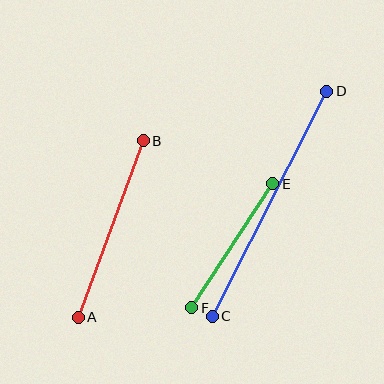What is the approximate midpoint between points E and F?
The midpoint is at approximately (232, 246) pixels.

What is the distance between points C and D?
The distance is approximately 253 pixels.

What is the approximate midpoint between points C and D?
The midpoint is at approximately (270, 204) pixels.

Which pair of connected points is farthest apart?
Points C and D are farthest apart.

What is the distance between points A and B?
The distance is approximately 188 pixels.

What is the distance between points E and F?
The distance is approximately 148 pixels.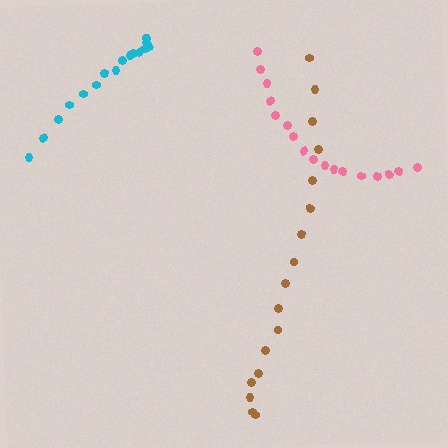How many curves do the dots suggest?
There are 3 distinct paths.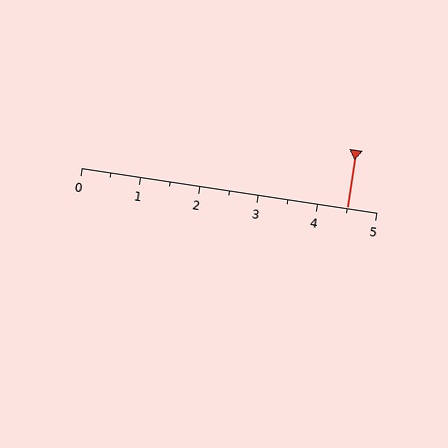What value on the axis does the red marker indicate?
The marker indicates approximately 4.5.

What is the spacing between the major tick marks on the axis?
The major ticks are spaced 1 apart.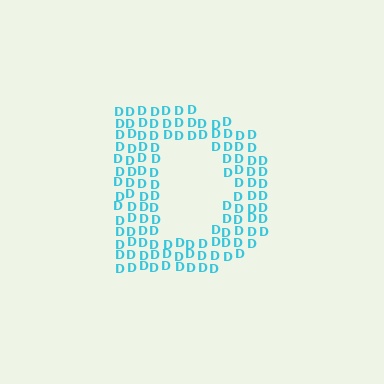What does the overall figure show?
The overall figure shows the letter D.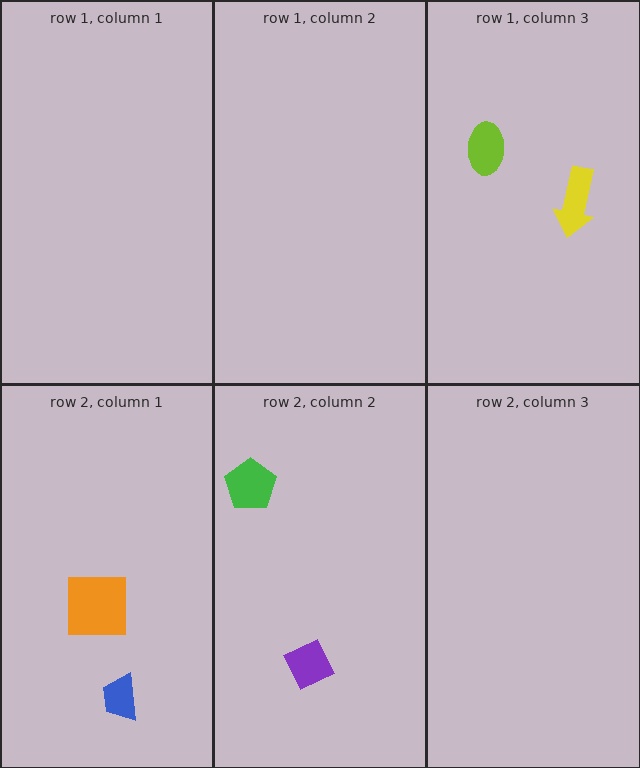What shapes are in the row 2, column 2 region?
The green pentagon, the purple diamond.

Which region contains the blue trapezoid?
The row 2, column 1 region.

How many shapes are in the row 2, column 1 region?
2.